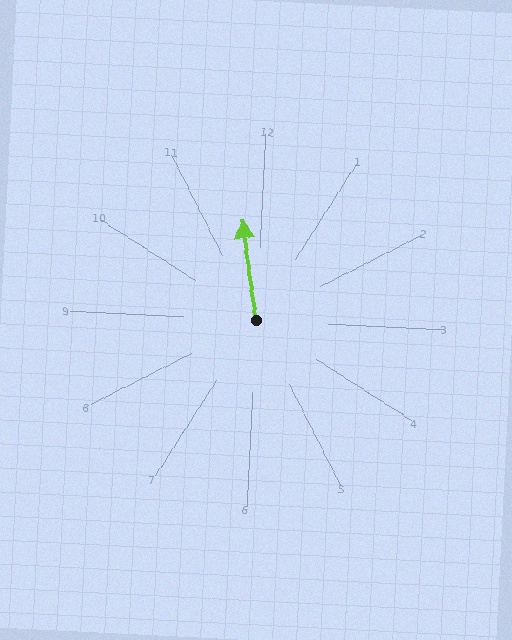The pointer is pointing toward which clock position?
Roughly 12 o'clock.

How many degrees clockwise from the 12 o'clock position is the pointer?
Approximately 349 degrees.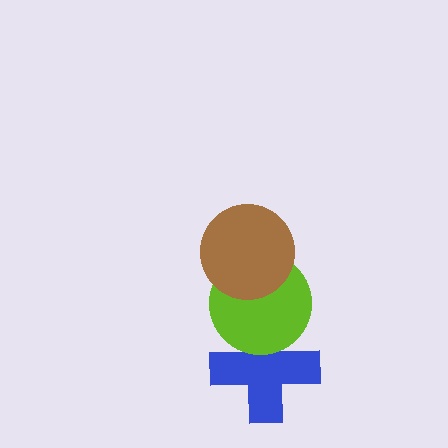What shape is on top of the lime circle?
The brown circle is on top of the lime circle.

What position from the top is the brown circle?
The brown circle is 1st from the top.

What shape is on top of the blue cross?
The lime circle is on top of the blue cross.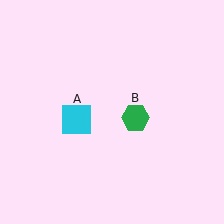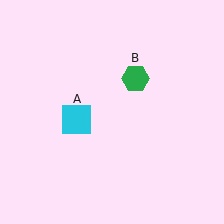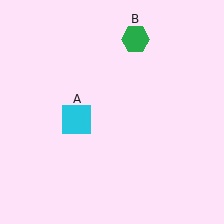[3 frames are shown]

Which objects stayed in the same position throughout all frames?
Cyan square (object A) remained stationary.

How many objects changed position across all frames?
1 object changed position: green hexagon (object B).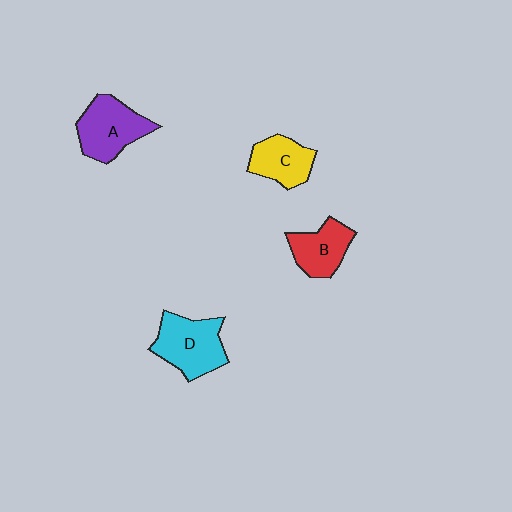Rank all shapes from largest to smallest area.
From largest to smallest: D (cyan), A (purple), B (red), C (yellow).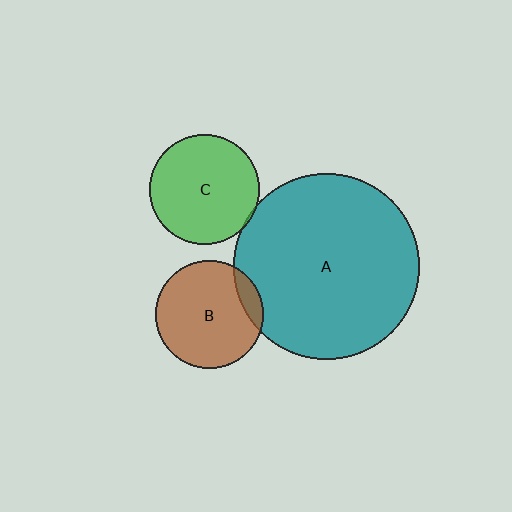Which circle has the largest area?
Circle A (teal).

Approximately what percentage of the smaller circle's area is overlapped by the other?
Approximately 10%.